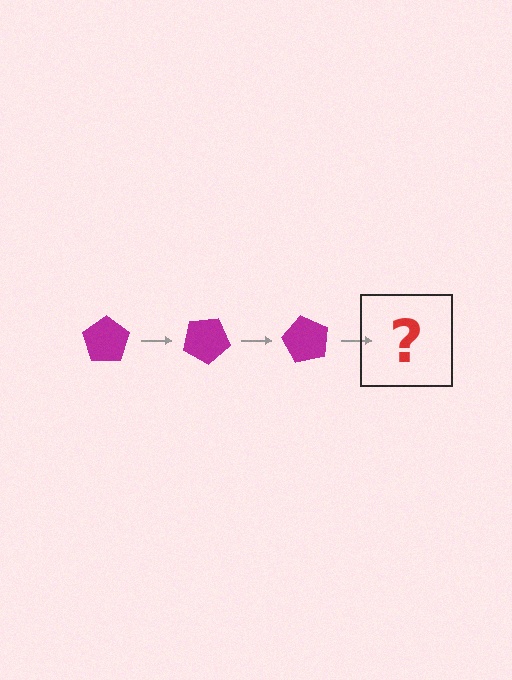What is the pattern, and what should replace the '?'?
The pattern is that the pentagon rotates 30 degrees each step. The '?' should be a magenta pentagon rotated 90 degrees.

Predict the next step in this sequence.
The next step is a magenta pentagon rotated 90 degrees.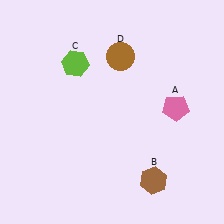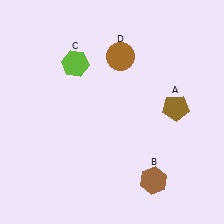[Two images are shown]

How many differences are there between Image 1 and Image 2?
There is 1 difference between the two images.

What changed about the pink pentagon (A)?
In Image 1, A is pink. In Image 2, it changed to brown.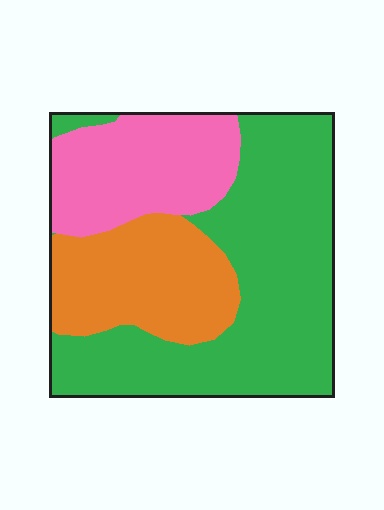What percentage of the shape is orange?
Orange takes up about one quarter (1/4) of the shape.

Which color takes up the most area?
Green, at roughly 50%.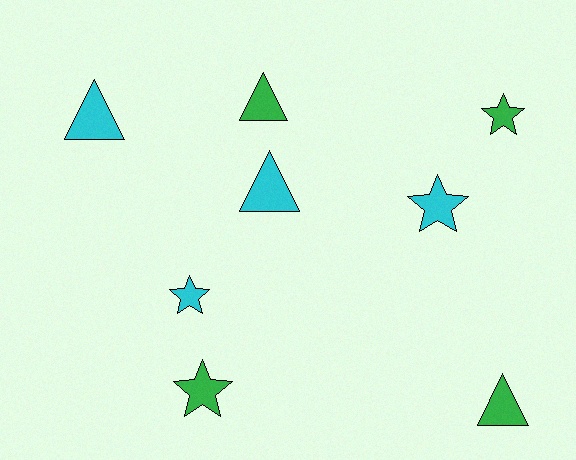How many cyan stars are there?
There are 2 cyan stars.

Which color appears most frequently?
Cyan, with 4 objects.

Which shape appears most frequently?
Star, with 4 objects.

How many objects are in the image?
There are 8 objects.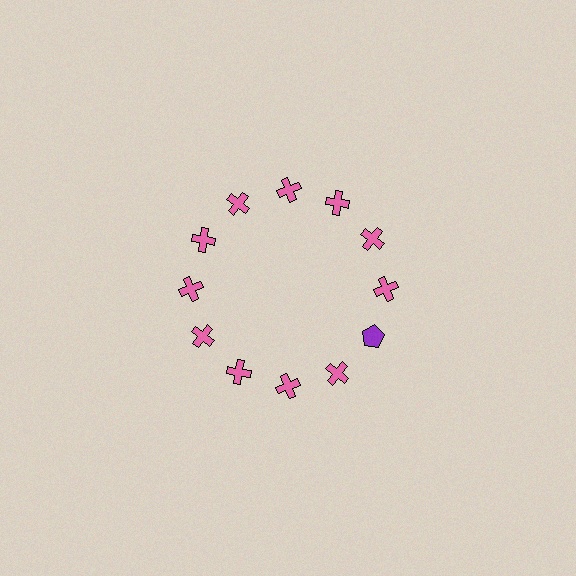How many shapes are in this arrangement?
There are 12 shapes arranged in a ring pattern.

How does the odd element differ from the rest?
It differs in both color (purple instead of pink) and shape (pentagon instead of cross).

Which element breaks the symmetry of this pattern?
The purple pentagon at roughly the 4 o'clock position breaks the symmetry. All other shapes are pink crosses.